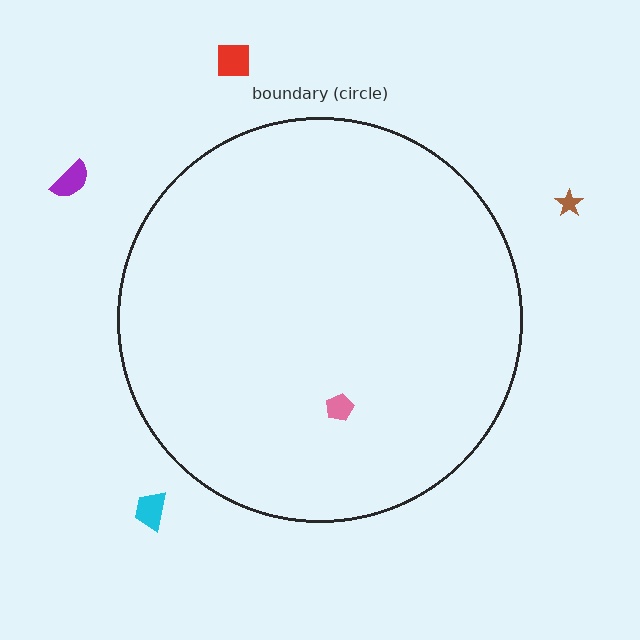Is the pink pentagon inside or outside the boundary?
Inside.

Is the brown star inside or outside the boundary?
Outside.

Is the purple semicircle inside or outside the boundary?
Outside.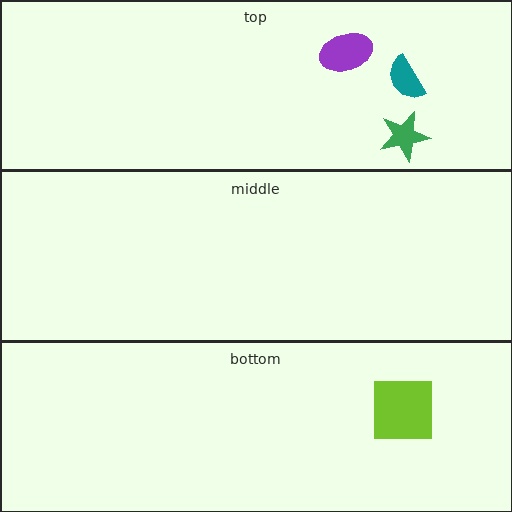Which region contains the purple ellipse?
The top region.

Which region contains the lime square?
The bottom region.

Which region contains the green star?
The top region.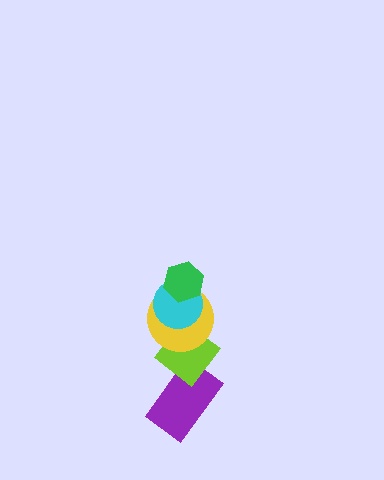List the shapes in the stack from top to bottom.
From top to bottom: the green hexagon, the cyan circle, the yellow circle, the lime diamond, the purple rectangle.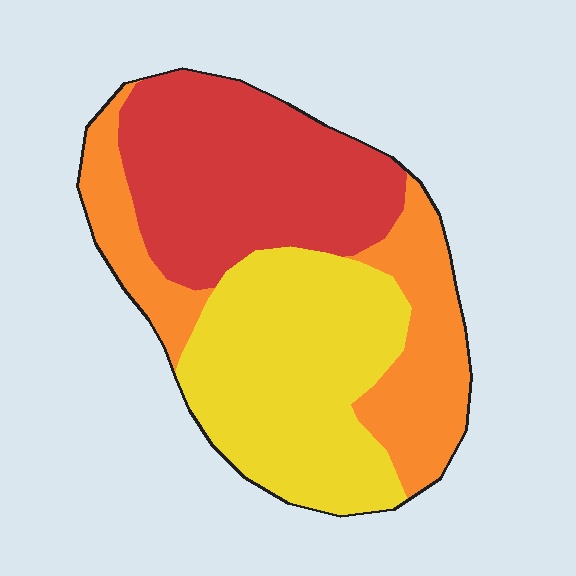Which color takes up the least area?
Orange, at roughly 25%.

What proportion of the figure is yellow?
Yellow covers roughly 40% of the figure.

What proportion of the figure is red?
Red covers 35% of the figure.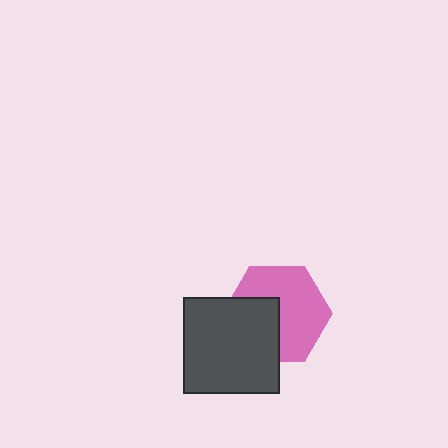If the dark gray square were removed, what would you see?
You would see the complete pink hexagon.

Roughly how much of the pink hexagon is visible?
About half of it is visible (roughly 63%).